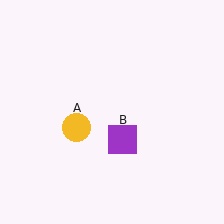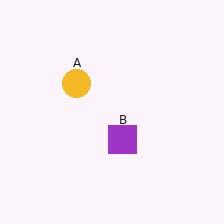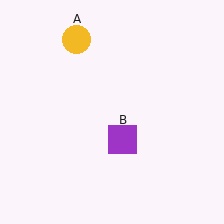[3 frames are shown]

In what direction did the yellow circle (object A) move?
The yellow circle (object A) moved up.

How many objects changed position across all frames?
1 object changed position: yellow circle (object A).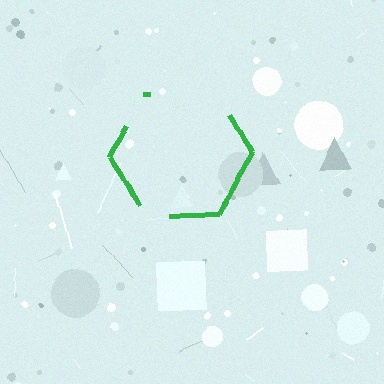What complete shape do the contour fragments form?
The contour fragments form a hexagon.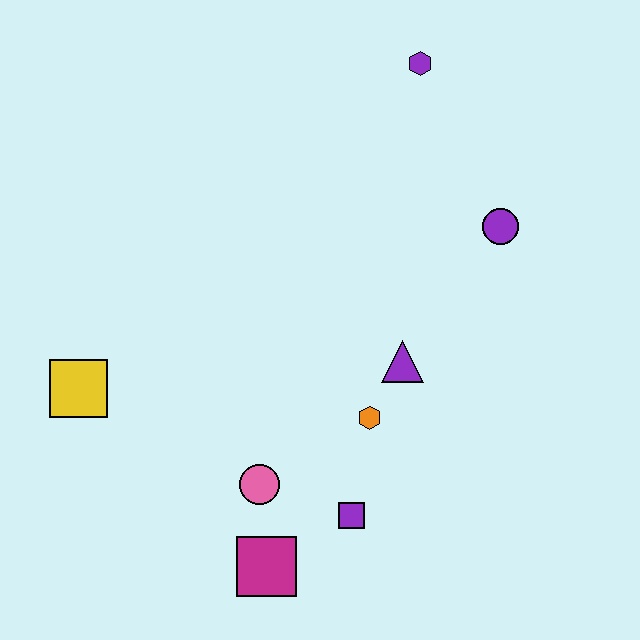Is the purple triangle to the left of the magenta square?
No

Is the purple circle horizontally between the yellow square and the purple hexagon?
No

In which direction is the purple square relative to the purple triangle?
The purple square is below the purple triangle.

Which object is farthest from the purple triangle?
The yellow square is farthest from the purple triangle.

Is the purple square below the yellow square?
Yes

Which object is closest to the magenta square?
The pink circle is closest to the magenta square.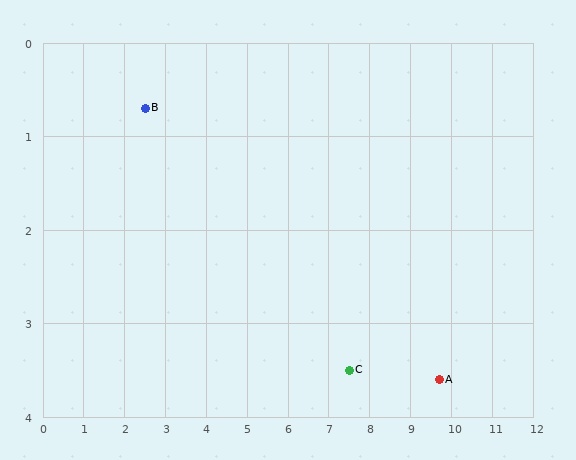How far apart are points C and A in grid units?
Points C and A are about 2.2 grid units apart.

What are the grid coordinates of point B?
Point B is at approximately (2.5, 0.7).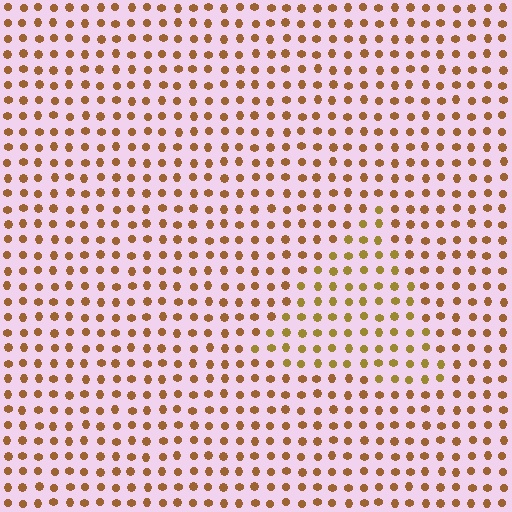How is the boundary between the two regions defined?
The boundary is defined purely by a slight shift in hue (about 21 degrees). Spacing, size, and orientation are identical on both sides.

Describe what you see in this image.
The image is filled with small brown elements in a uniform arrangement. A triangle-shaped region is visible where the elements are tinted to a slightly different hue, forming a subtle color boundary.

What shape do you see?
I see a triangle.